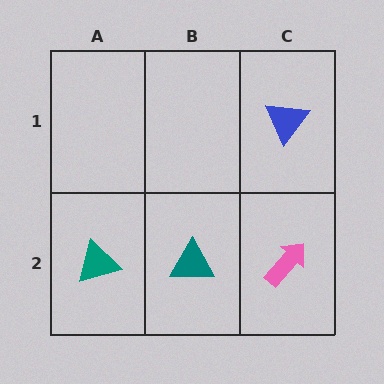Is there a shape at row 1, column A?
No, that cell is empty.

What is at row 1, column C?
A blue triangle.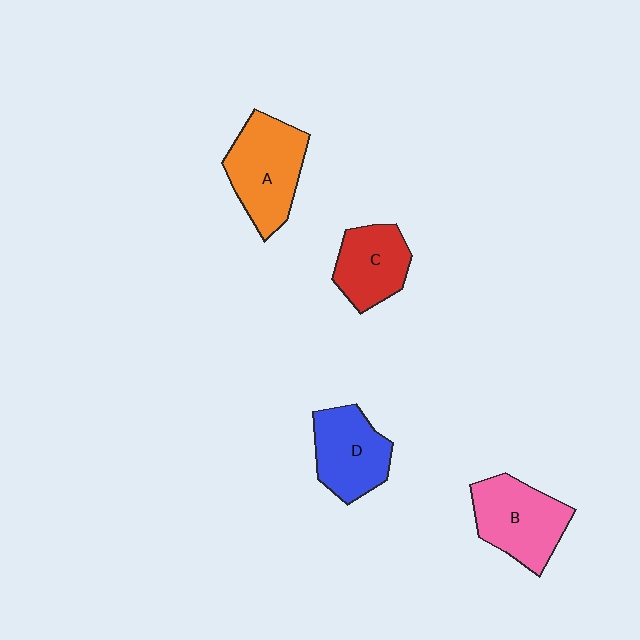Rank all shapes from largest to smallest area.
From largest to smallest: A (orange), B (pink), D (blue), C (red).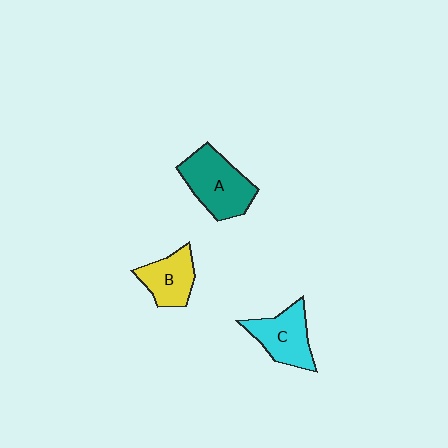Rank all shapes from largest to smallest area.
From largest to smallest: A (teal), C (cyan), B (yellow).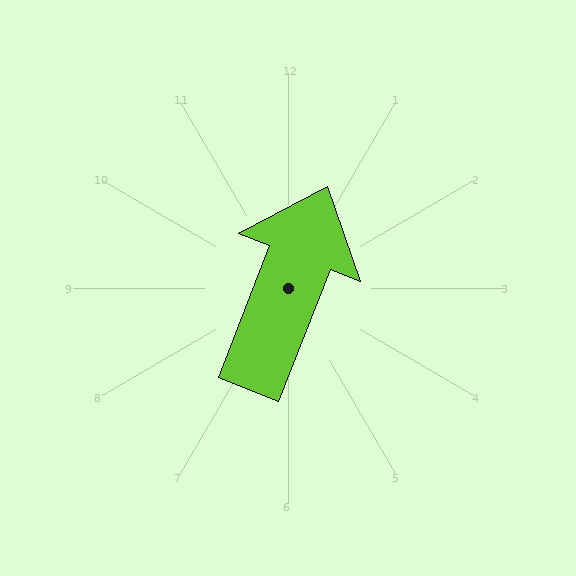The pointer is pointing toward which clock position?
Roughly 1 o'clock.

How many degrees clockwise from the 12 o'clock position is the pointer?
Approximately 21 degrees.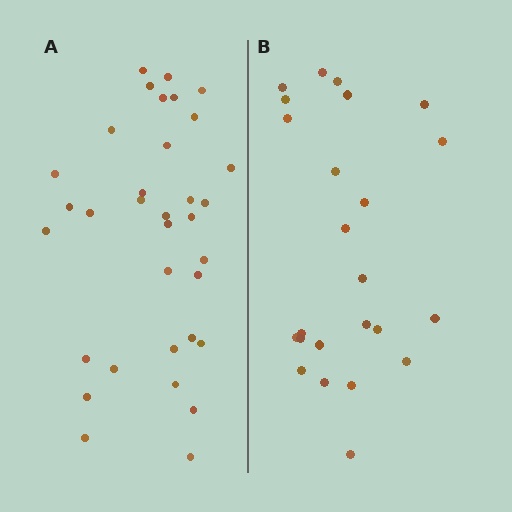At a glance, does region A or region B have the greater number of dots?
Region A (the left region) has more dots.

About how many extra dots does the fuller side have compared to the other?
Region A has roughly 10 or so more dots than region B.